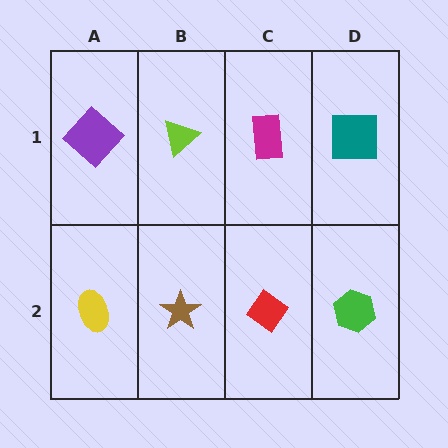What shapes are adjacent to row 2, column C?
A magenta rectangle (row 1, column C), a brown star (row 2, column B), a green hexagon (row 2, column D).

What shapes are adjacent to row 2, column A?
A purple diamond (row 1, column A), a brown star (row 2, column B).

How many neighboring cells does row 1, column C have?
3.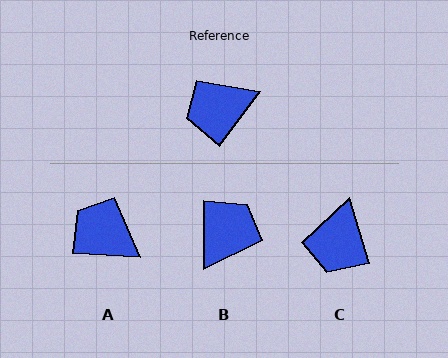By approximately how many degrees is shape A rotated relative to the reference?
Approximately 57 degrees clockwise.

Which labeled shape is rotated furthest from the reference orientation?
B, about 144 degrees away.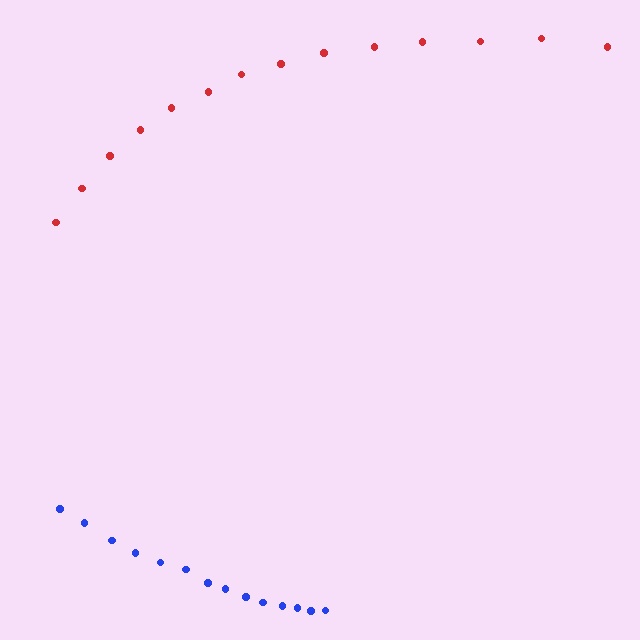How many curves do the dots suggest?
There are 2 distinct paths.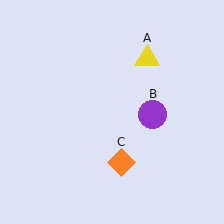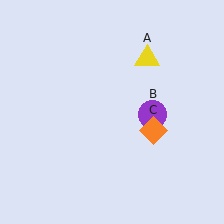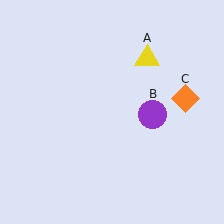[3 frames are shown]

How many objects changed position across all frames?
1 object changed position: orange diamond (object C).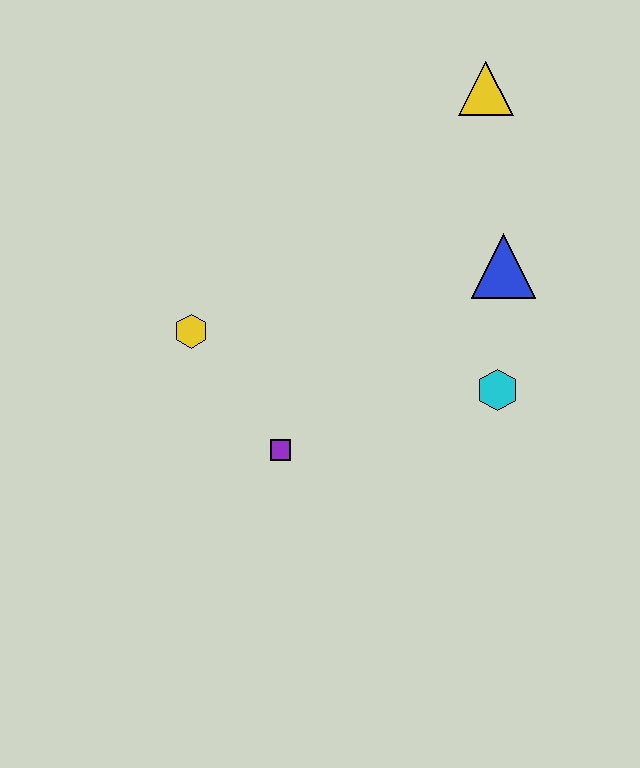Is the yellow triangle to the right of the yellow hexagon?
Yes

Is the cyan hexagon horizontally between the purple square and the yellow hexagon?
No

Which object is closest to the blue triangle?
The cyan hexagon is closest to the blue triangle.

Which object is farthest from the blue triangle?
The yellow hexagon is farthest from the blue triangle.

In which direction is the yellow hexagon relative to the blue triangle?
The yellow hexagon is to the left of the blue triangle.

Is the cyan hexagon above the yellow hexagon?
No